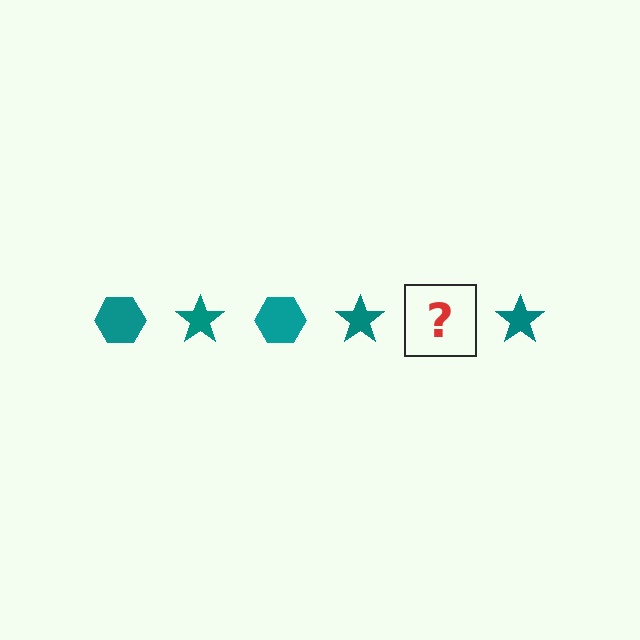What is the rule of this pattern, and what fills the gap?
The rule is that the pattern cycles through hexagon, star shapes in teal. The gap should be filled with a teal hexagon.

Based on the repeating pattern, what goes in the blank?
The blank should be a teal hexagon.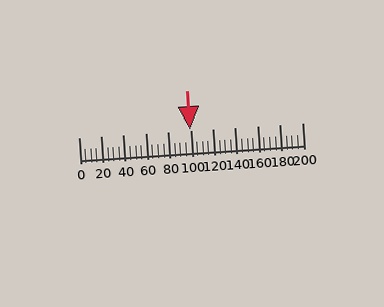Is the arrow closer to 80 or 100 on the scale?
The arrow is closer to 100.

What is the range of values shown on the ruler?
The ruler shows values from 0 to 200.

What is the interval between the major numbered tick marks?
The major tick marks are spaced 20 units apart.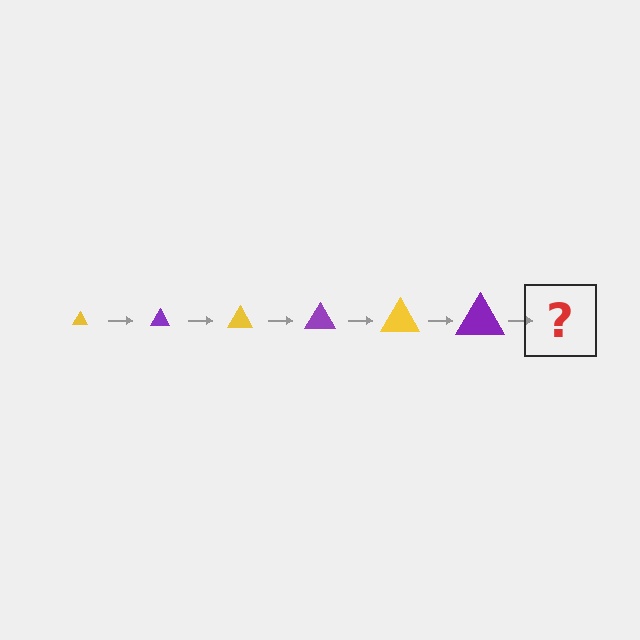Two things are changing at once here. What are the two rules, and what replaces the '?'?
The two rules are that the triangle grows larger each step and the color cycles through yellow and purple. The '?' should be a yellow triangle, larger than the previous one.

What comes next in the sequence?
The next element should be a yellow triangle, larger than the previous one.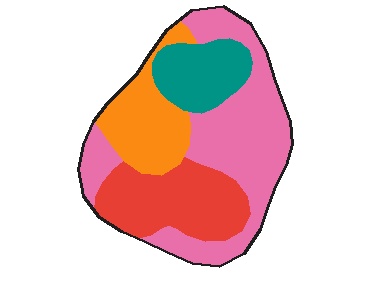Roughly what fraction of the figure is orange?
Orange takes up about one fifth (1/5) of the figure.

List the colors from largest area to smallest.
From largest to smallest: pink, red, orange, teal.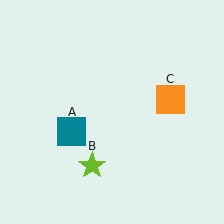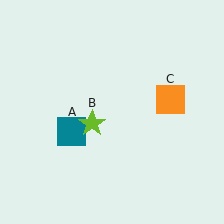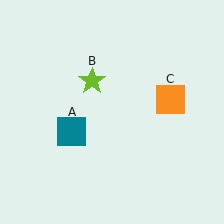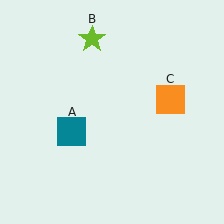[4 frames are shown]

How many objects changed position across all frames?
1 object changed position: lime star (object B).